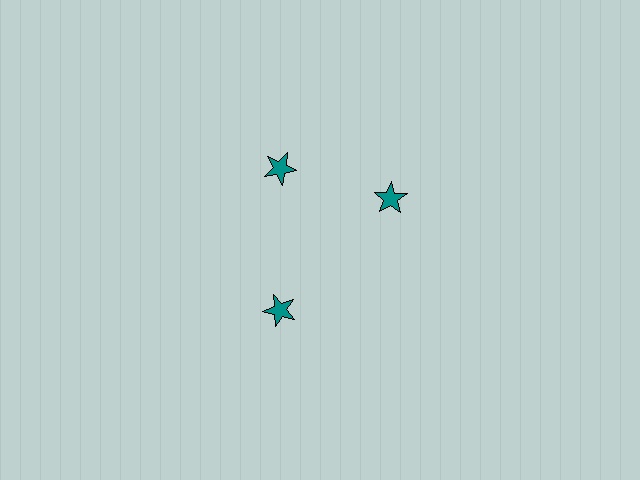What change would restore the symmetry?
The symmetry would be restored by rotating it back into even spacing with its neighbors so that all 3 stars sit at equal angles and equal distance from the center.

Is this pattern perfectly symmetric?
No. The 3 teal stars are arranged in a ring, but one element near the 3 o'clock position is rotated out of alignment along the ring, breaking the 3-fold rotational symmetry.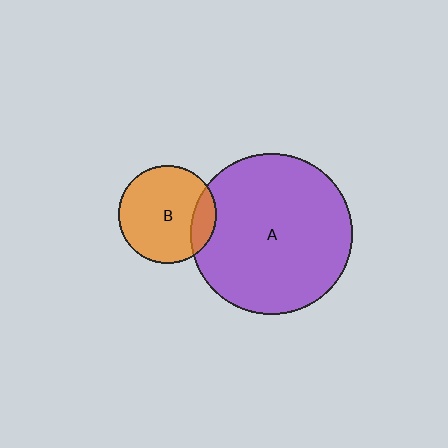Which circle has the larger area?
Circle A (purple).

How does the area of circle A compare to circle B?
Approximately 2.7 times.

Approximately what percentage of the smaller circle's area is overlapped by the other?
Approximately 15%.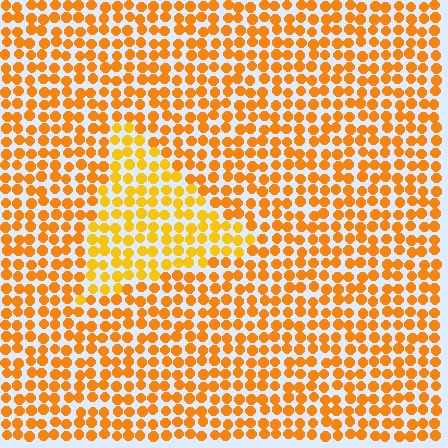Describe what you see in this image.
The image is filled with small orange elements in a uniform arrangement. A triangle-shaped region is visible where the elements are tinted to a slightly different hue, forming a subtle color boundary.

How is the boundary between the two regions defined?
The boundary is defined purely by a slight shift in hue (about 17 degrees). Spacing, size, and orientation are identical on both sides.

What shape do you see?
I see a triangle.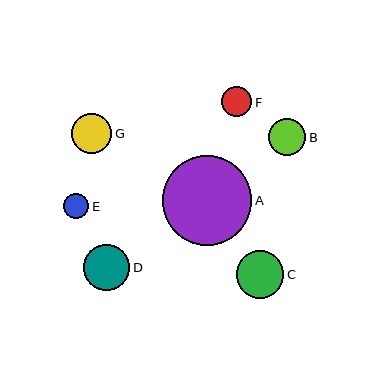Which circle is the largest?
Circle A is the largest with a size of approximately 90 pixels.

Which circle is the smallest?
Circle E is the smallest with a size of approximately 26 pixels.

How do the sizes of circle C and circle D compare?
Circle C and circle D are approximately the same size.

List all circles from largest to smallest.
From largest to smallest: A, C, D, G, B, F, E.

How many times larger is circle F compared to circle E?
Circle F is approximately 1.2 times the size of circle E.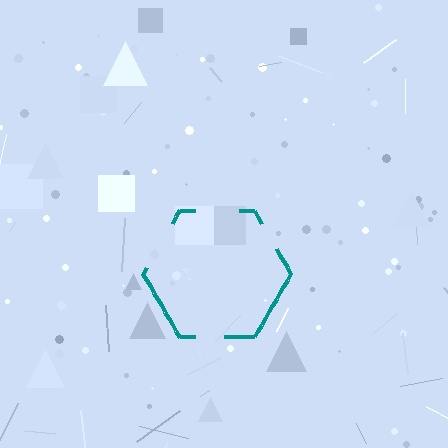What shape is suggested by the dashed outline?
The dashed outline suggests a hexagon.